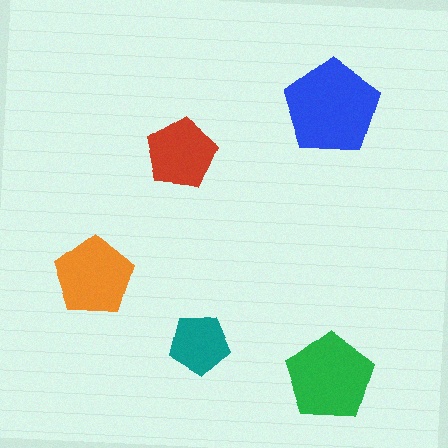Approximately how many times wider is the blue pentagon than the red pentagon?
About 1.5 times wider.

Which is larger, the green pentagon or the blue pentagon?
The blue one.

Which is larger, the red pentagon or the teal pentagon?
The red one.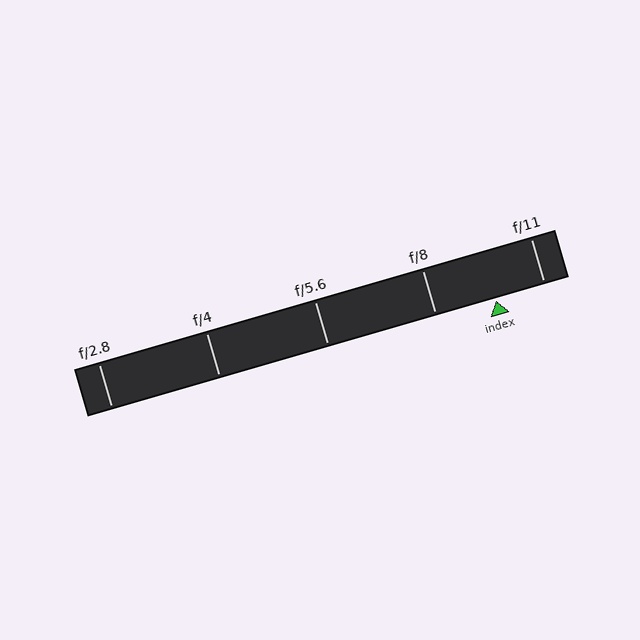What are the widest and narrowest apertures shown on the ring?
The widest aperture shown is f/2.8 and the narrowest is f/11.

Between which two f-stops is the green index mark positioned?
The index mark is between f/8 and f/11.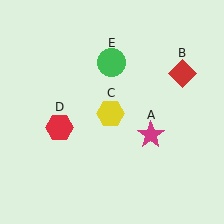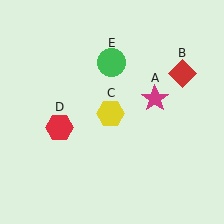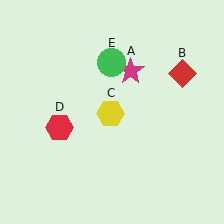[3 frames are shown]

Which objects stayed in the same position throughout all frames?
Red diamond (object B) and yellow hexagon (object C) and red hexagon (object D) and green circle (object E) remained stationary.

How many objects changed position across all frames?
1 object changed position: magenta star (object A).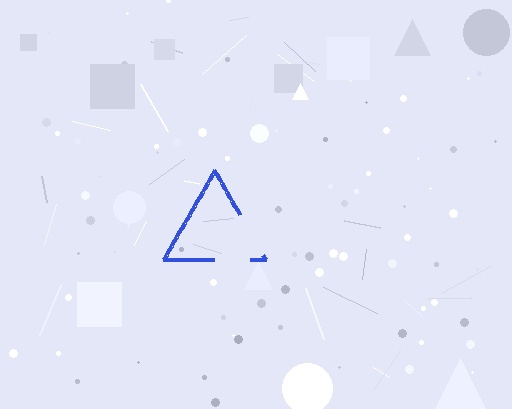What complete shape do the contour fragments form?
The contour fragments form a triangle.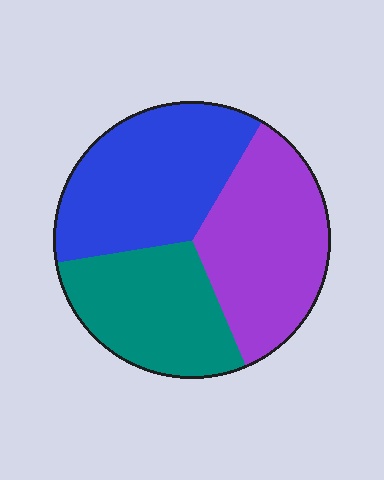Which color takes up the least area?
Teal, at roughly 30%.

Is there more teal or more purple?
Purple.